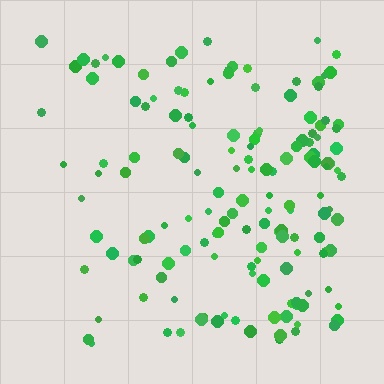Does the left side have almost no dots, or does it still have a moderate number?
Still a moderate number, just noticeably fewer than the right.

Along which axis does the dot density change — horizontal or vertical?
Horizontal.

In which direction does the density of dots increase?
From left to right, with the right side densest.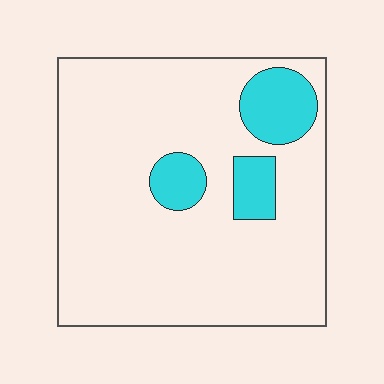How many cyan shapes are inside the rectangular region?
3.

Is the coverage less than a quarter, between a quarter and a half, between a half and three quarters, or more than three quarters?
Less than a quarter.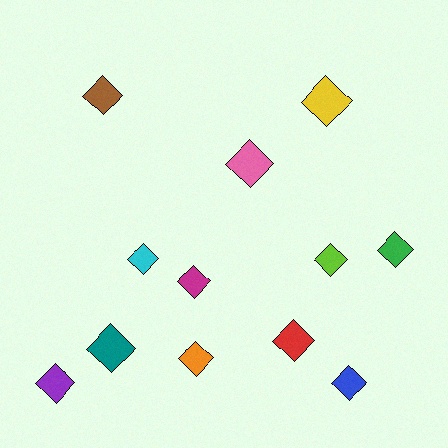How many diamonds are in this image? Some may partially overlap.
There are 12 diamonds.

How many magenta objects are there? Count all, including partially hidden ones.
There is 1 magenta object.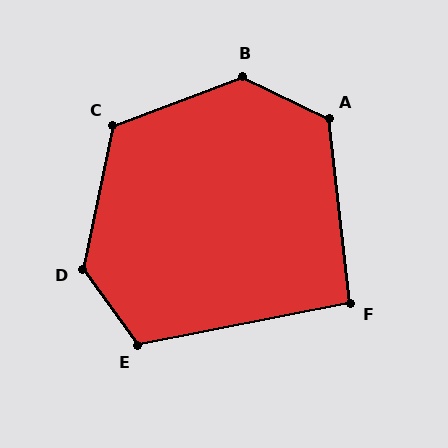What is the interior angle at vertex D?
Approximately 132 degrees (obtuse).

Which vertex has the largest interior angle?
B, at approximately 133 degrees.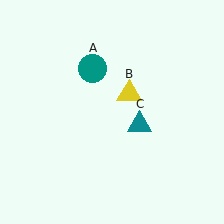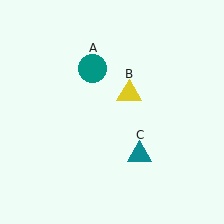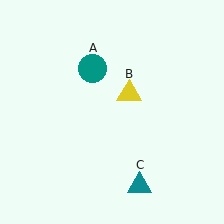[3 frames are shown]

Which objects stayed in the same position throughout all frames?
Teal circle (object A) and yellow triangle (object B) remained stationary.